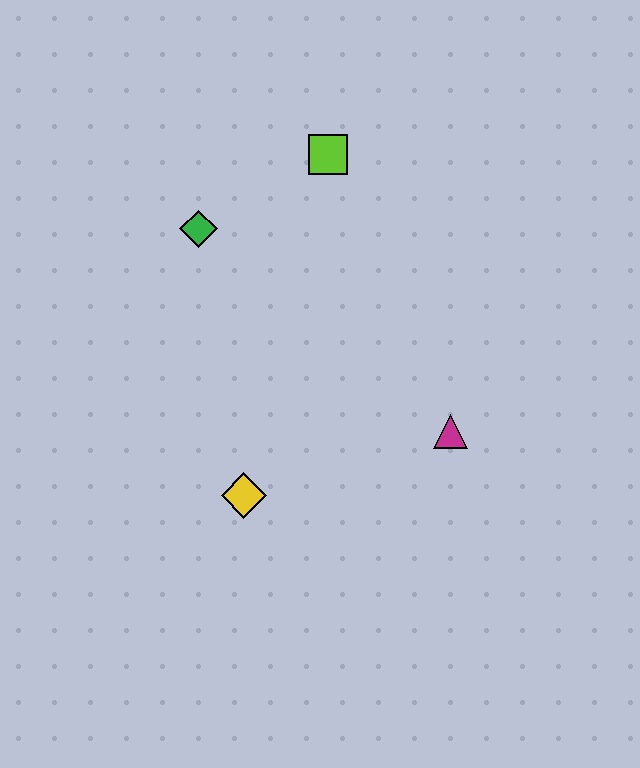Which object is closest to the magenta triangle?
The yellow diamond is closest to the magenta triangle.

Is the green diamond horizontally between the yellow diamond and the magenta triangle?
No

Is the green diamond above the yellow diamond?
Yes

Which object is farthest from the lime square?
The yellow diamond is farthest from the lime square.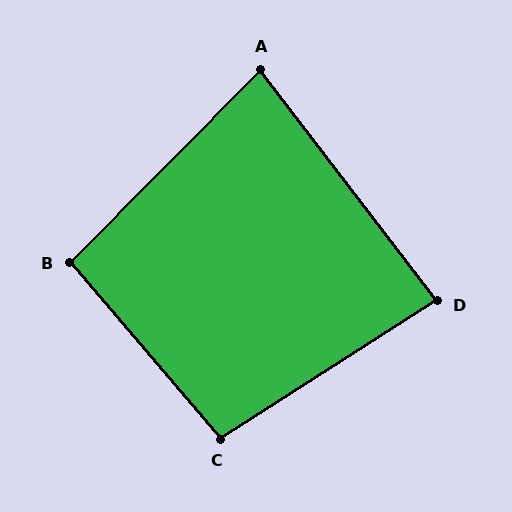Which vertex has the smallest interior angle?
A, at approximately 82 degrees.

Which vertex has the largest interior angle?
C, at approximately 98 degrees.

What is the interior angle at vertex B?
Approximately 95 degrees (approximately right).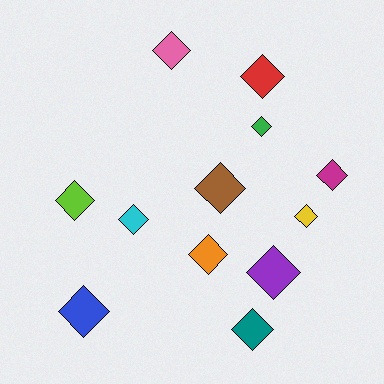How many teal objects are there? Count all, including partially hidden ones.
There is 1 teal object.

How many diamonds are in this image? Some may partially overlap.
There are 12 diamonds.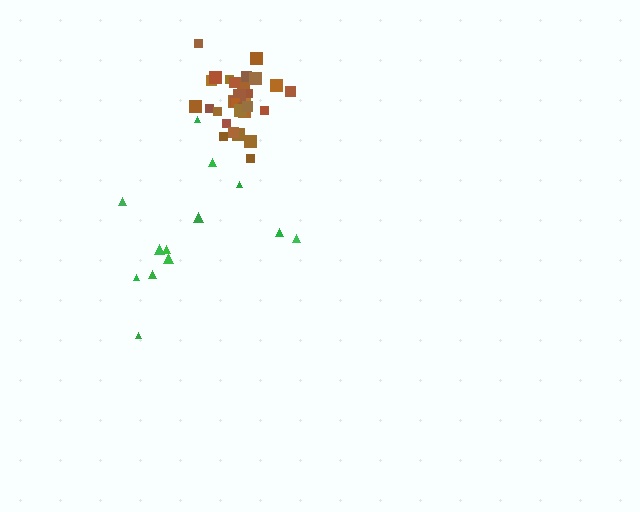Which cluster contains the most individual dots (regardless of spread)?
Brown (33).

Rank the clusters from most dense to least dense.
brown, green.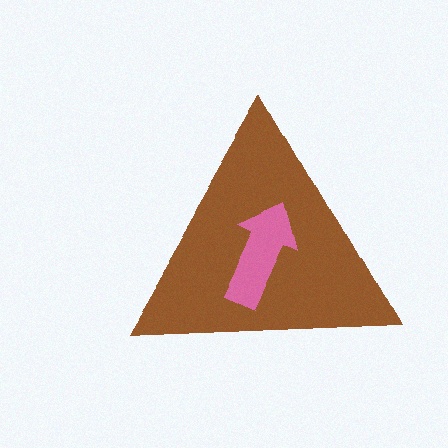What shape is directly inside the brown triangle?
The pink arrow.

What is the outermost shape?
The brown triangle.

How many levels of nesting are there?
2.